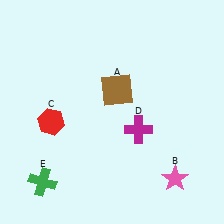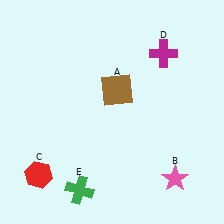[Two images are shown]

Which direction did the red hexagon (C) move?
The red hexagon (C) moved down.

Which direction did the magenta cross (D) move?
The magenta cross (D) moved up.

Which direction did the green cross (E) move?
The green cross (E) moved right.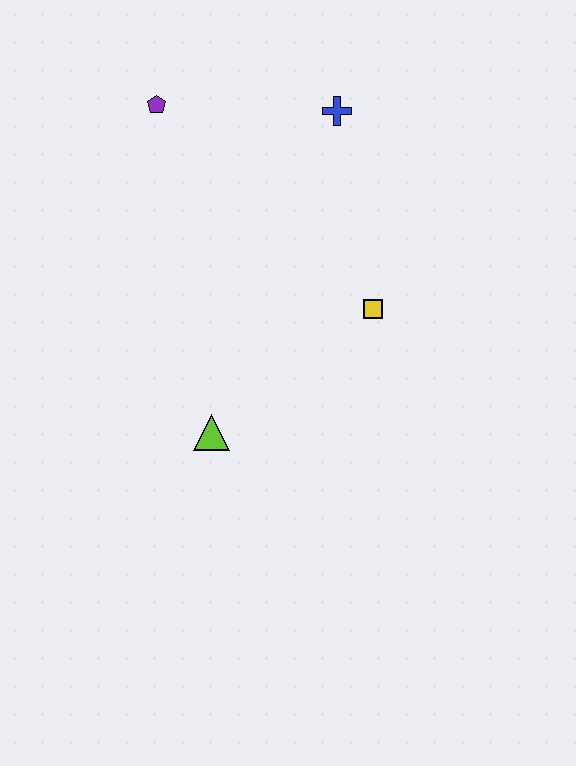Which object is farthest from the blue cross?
The lime triangle is farthest from the blue cross.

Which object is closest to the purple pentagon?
The blue cross is closest to the purple pentagon.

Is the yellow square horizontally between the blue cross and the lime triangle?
No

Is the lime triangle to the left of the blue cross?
Yes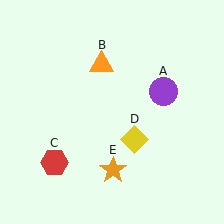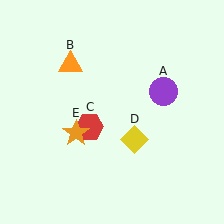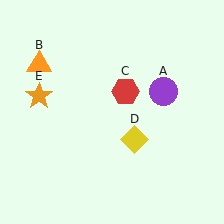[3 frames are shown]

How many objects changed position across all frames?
3 objects changed position: orange triangle (object B), red hexagon (object C), orange star (object E).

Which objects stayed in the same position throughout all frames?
Purple circle (object A) and yellow diamond (object D) remained stationary.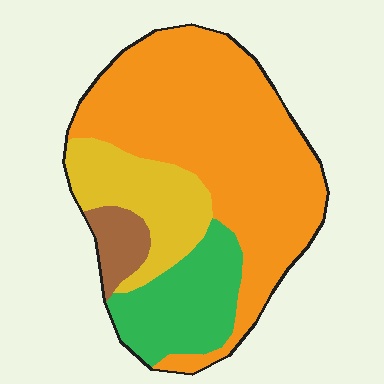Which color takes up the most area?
Orange, at roughly 60%.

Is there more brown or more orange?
Orange.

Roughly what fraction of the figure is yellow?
Yellow takes up about one sixth (1/6) of the figure.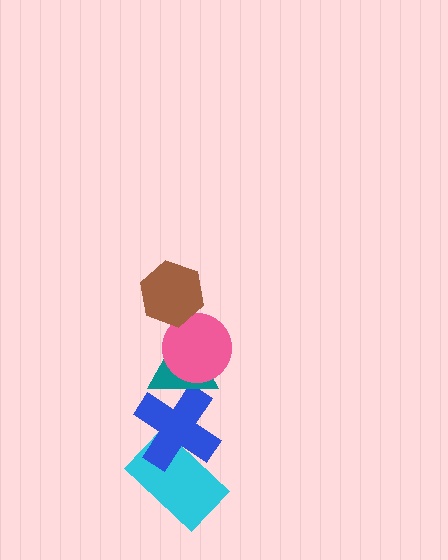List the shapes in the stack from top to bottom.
From top to bottom: the brown hexagon, the pink circle, the teal triangle, the blue cross, the cyan rectangle.